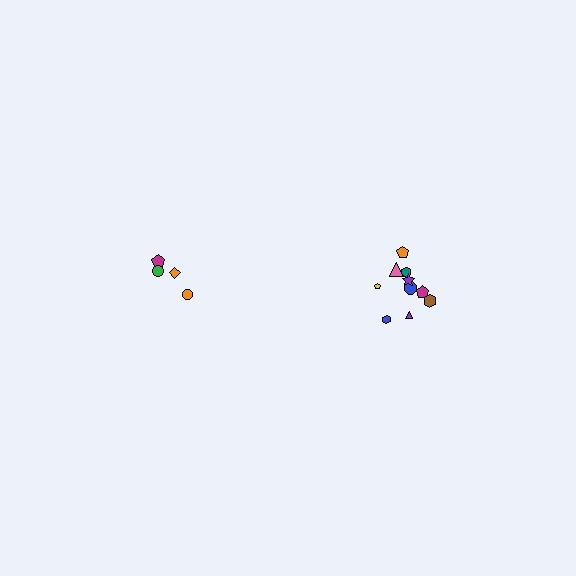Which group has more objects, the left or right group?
The right group.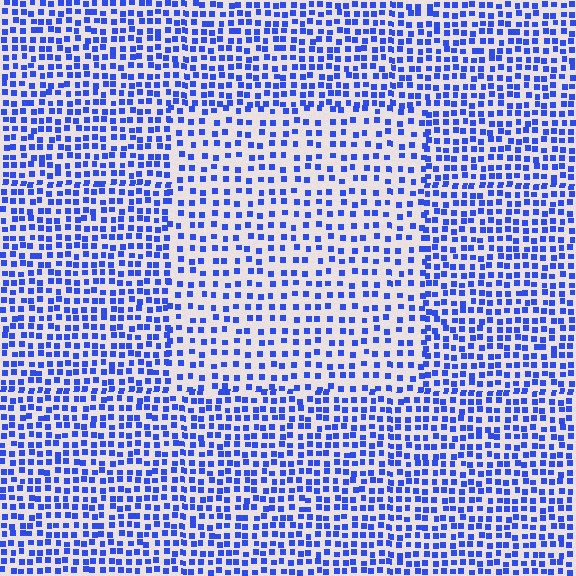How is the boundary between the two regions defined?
The boundary is defined by a change in element density (approximately 1.7x ratio). All elements are the same color, size, and shape.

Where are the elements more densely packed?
The elements are more densely packed outside the rectangle boundary.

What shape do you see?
I see a rectangle.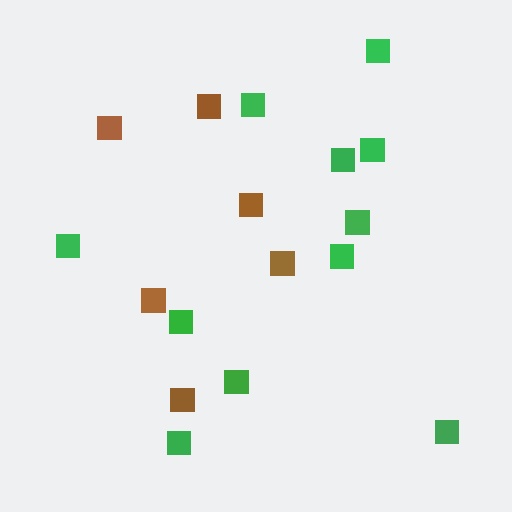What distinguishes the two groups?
There are 2 groups: one group of green squares (11) and one group of brown squares (6).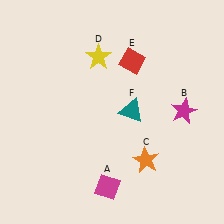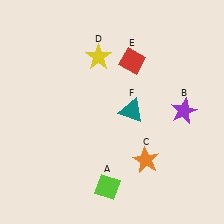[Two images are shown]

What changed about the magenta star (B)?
In Image 1, B is magenta. In Image 2, it changed to purple.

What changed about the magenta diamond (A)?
In Image 1, A is magenta. In Image 2, it changed to lime.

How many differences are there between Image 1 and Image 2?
There are 2 differences between the two images.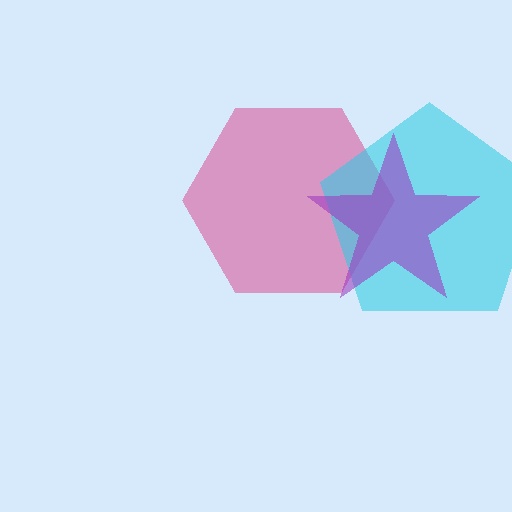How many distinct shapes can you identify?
There are 3 distinct shapes: a pink hexagon, a cyan pentagon, a purple star.